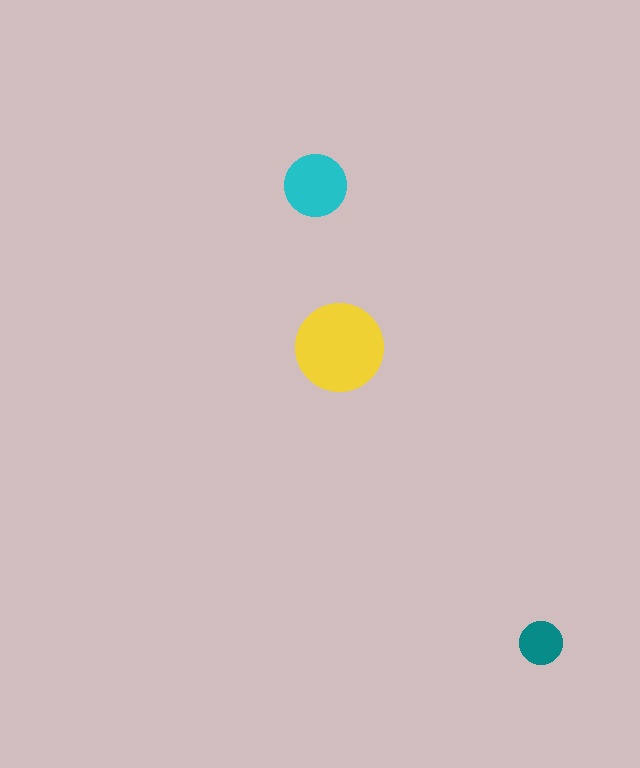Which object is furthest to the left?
The cyan circle is leftmost.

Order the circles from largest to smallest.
the yellow one, the cyan one, the teal one.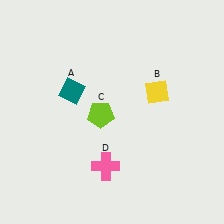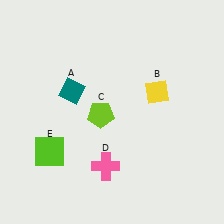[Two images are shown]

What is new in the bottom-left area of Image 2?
A lime square (E) was added in the bottom-left area of Image 2.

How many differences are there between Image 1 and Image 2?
There is 1 difference between the two images.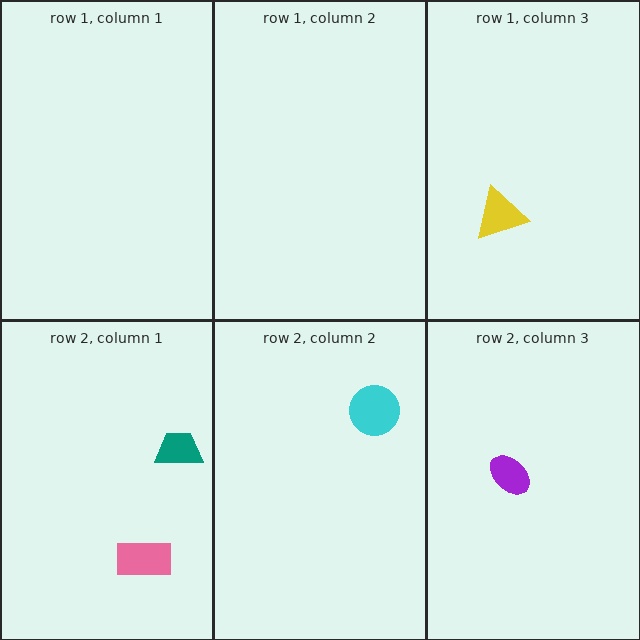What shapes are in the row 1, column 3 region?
The yellow triangle.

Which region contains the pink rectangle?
The row 2, column 1 region.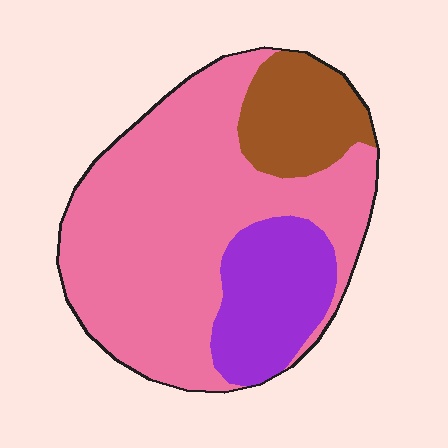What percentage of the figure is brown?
Brown takes up about one sixth (1/6) of the figure.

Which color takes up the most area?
Pink, at roughly 65%.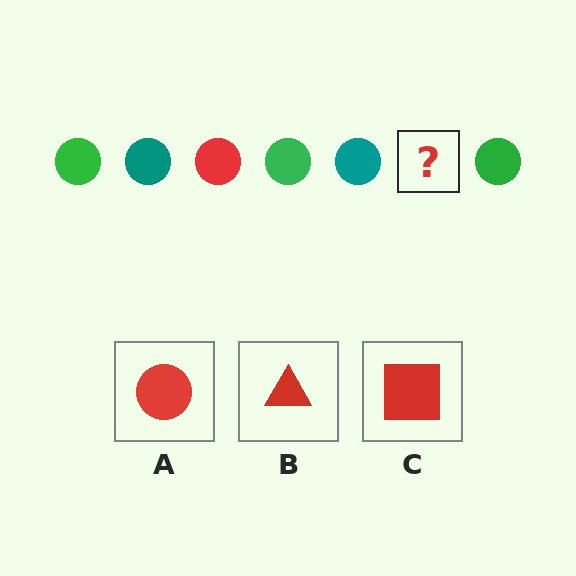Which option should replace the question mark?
Option A.